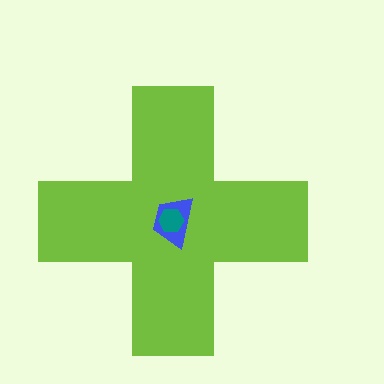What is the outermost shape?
The lime cross.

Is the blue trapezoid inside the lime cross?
Yes.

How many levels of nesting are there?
3.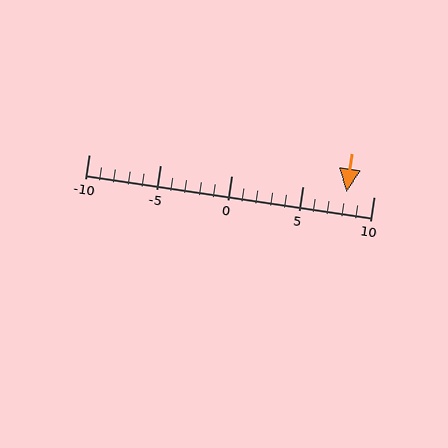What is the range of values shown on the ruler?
The ruler shows values from -10 to 10.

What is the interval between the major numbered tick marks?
The major tick marks are spaced 5 units apart.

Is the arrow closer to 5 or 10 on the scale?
The arrow is closer to 10.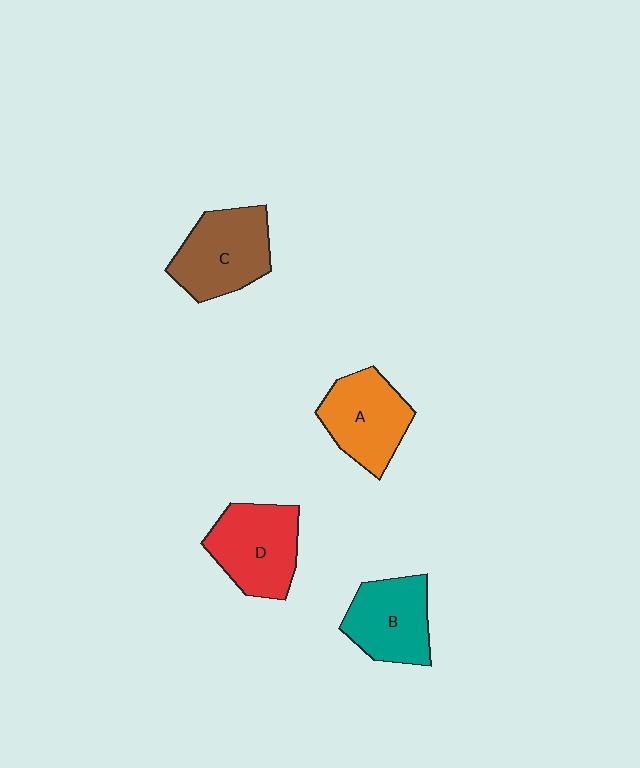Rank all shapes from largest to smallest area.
From largest to smallest: C (brown), D (red), A (orange), B (teal).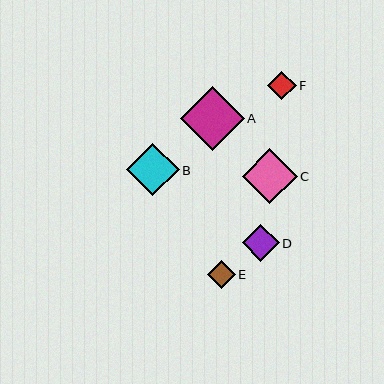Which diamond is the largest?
Diamond A is the largest with a size of approximately 64 pixels.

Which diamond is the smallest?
Diamond E is the smallest with a size of approximately 28 pixels.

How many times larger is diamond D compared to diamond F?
Diamond D is approximately 1.3 times the size of diamond F.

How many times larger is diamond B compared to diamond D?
Diamond B is approximately 1.4 times the size of diamond D.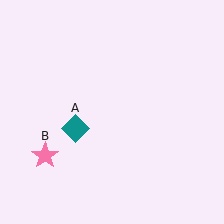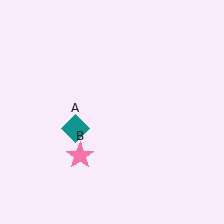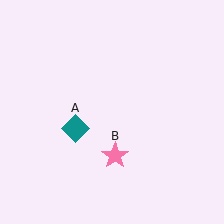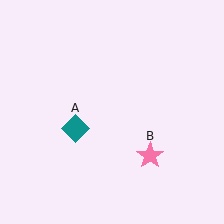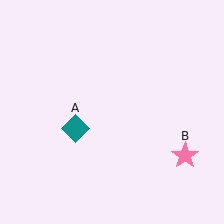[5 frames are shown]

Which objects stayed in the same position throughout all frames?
Teal diamond (object A) remained stationary.